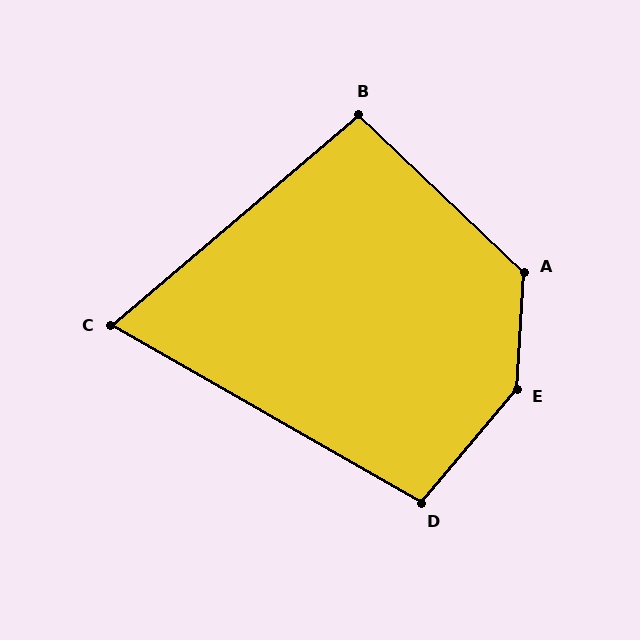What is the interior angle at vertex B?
Approximately 96 degrees (obtuse).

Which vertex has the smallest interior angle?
C, at approximately 70 degrees.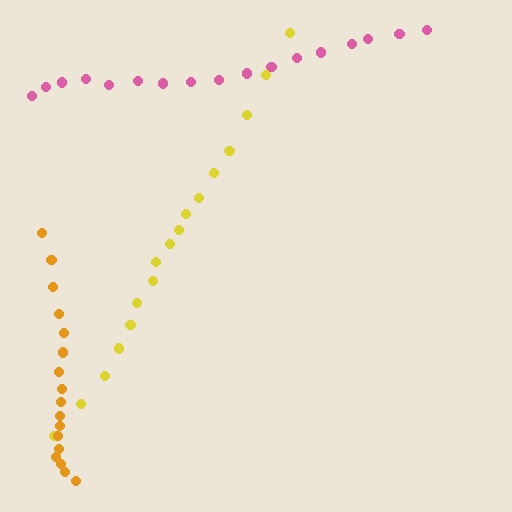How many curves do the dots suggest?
There are 3 distinct paths.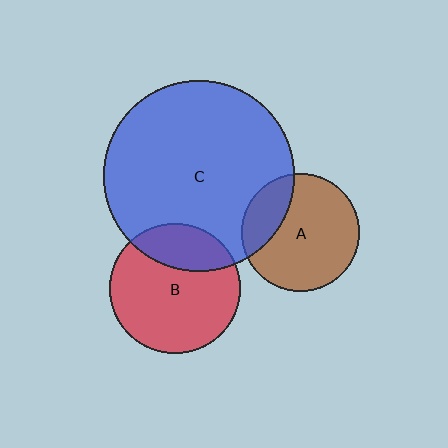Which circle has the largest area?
Circle C (blue).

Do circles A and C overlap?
Yes.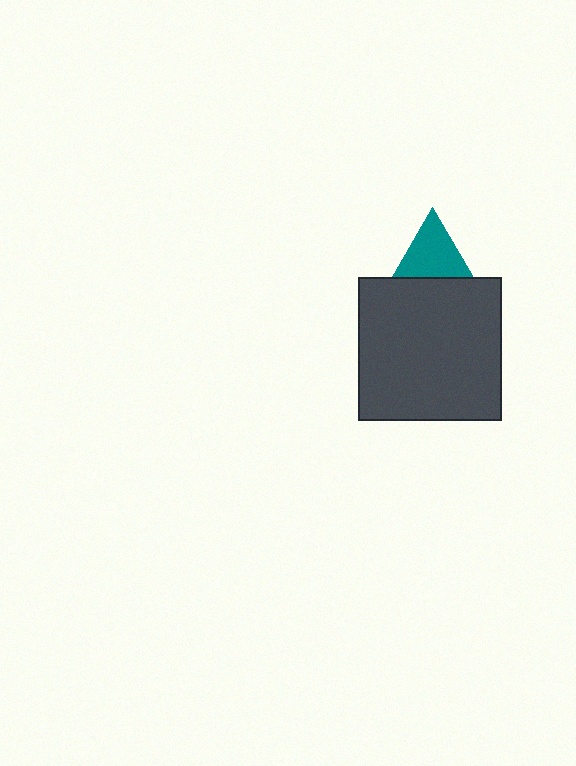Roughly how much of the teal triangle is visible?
About half of it is visible (roughly 58%).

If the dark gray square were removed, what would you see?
You would see the complete teal triangle.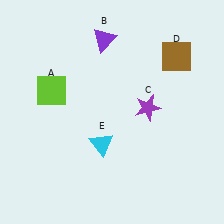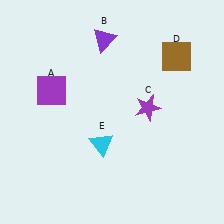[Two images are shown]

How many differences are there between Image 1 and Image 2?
There is 1 difference between the two images.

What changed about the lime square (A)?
In Image 1, A is lime. In Image 2, it changed to purple.